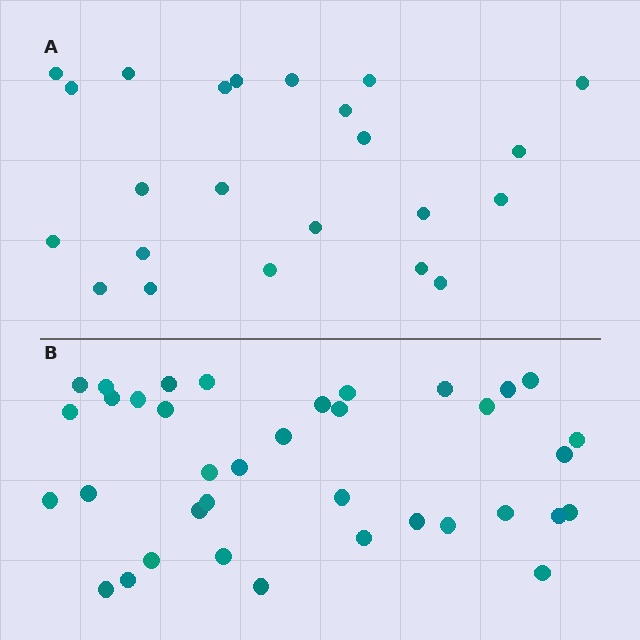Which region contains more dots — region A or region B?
Region B (the bottom region) has more dots.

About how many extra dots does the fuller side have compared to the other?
Region B has approximately 15 more dots than region A.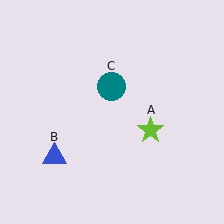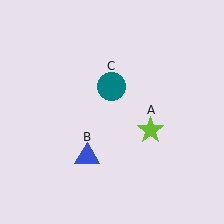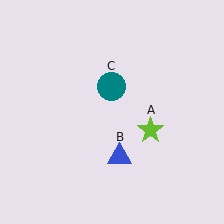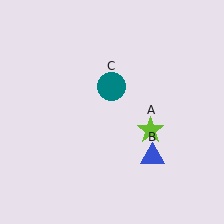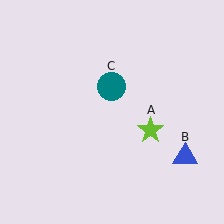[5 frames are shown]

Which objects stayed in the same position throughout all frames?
Lime star (object A) and teal circle (object C) remained stationary.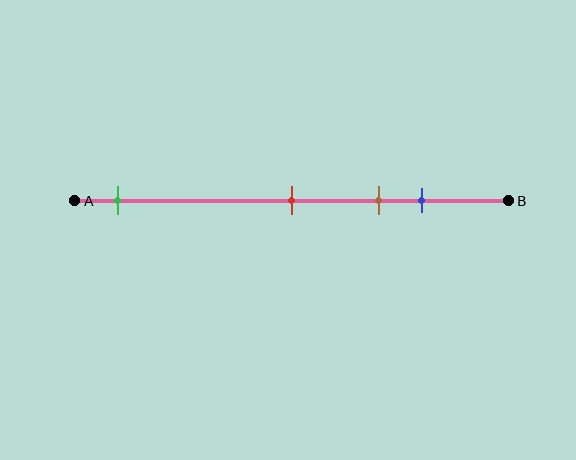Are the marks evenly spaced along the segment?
No, the marks are not evenly spaced.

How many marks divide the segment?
There are 4 marks dividing the segment.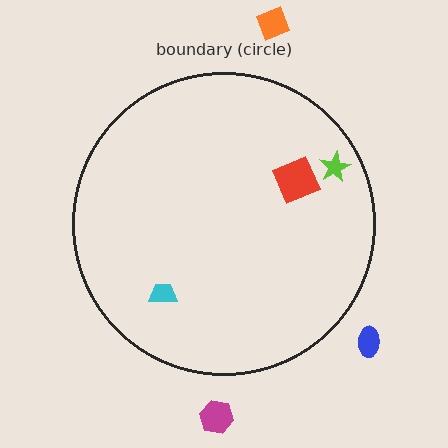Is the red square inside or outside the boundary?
Inside.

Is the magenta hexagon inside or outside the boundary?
Outside.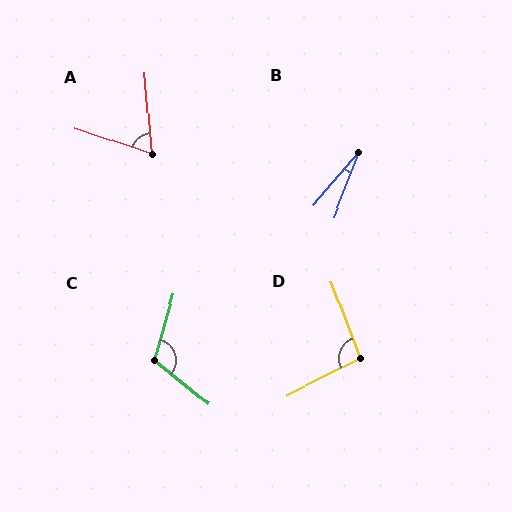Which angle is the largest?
C, at approximately 113 degrees.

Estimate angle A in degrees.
Approximately 67 degrees.